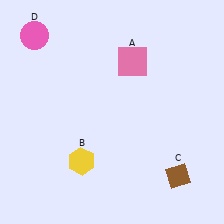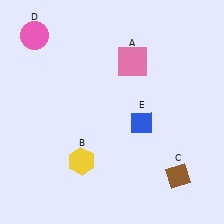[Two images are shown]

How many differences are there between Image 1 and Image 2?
There is 1 difference between the two images.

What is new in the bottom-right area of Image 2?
A blue diamond (E) was added in the bottom-right area of Image 2.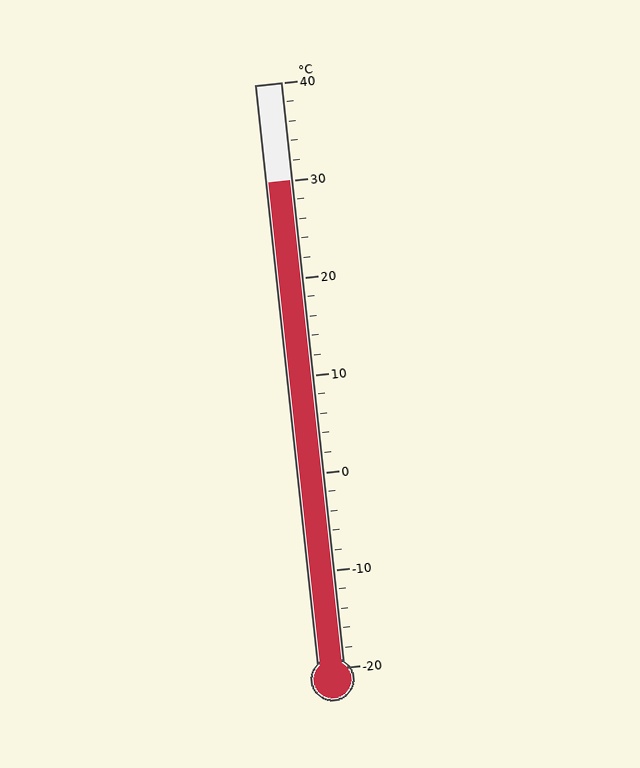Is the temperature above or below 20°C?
The temperature is above 20°C.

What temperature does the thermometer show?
The thermometer shows approximately 30°C.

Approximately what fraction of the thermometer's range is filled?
The thermometer is filled to approximately 85% of its range.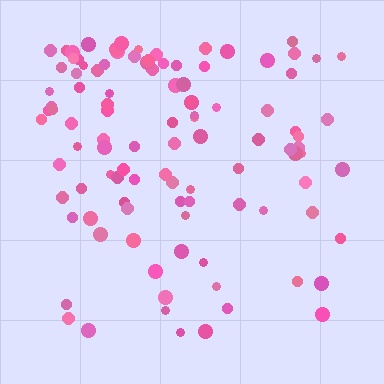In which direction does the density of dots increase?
From bottom to top, with the top side densest.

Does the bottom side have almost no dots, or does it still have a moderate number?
Still a moderate number, just noticeably fewer than the top.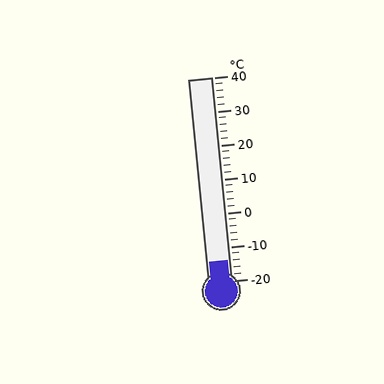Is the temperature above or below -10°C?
The temperature is below -10°C.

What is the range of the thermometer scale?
The thermometer scale ranges from -20°C to 40°C.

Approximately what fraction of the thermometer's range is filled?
The thermometer is filled to approximately 10% of its range.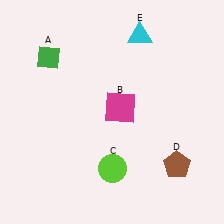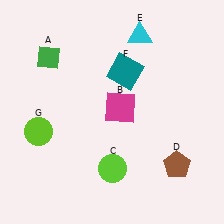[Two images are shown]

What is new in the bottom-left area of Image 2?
A lime circle (G) was added in the bottom-left area of Image 2.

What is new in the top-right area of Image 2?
A teal square (F) was added in the top-right area of Image 2.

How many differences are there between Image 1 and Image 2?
There are 2 differences between the two images.